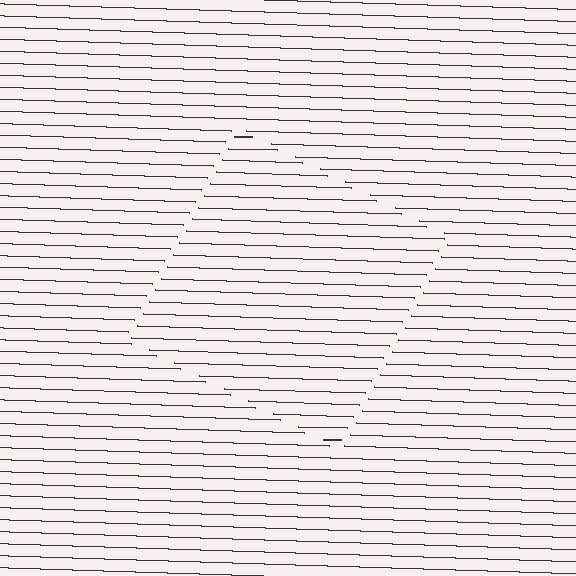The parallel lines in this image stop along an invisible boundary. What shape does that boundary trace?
An illusory square. The interior of the shape contains the same grating, shifted by half a period — the contour is defined by the phase discontinuity where line-ends from the inner and outer gratings abut.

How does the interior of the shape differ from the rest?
The interior of the shape contains the same grating, shifted by half a period — the contour is defined by the phase discontinuity where line-ends from the inner and outer gratings abut.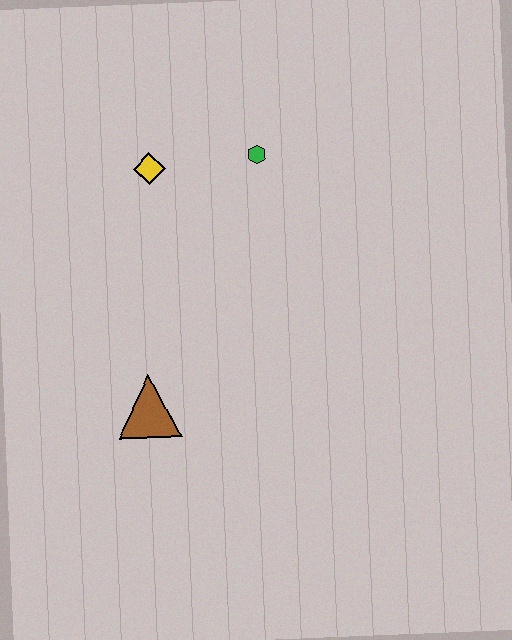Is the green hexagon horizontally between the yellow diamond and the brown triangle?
No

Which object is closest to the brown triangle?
The yellow diamond is closest to the brown triangle.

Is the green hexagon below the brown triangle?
No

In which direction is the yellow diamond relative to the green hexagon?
The yellow diamond is to the left of the green hexagon.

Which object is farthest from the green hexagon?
The brown triangle is farthest from the green hexagon.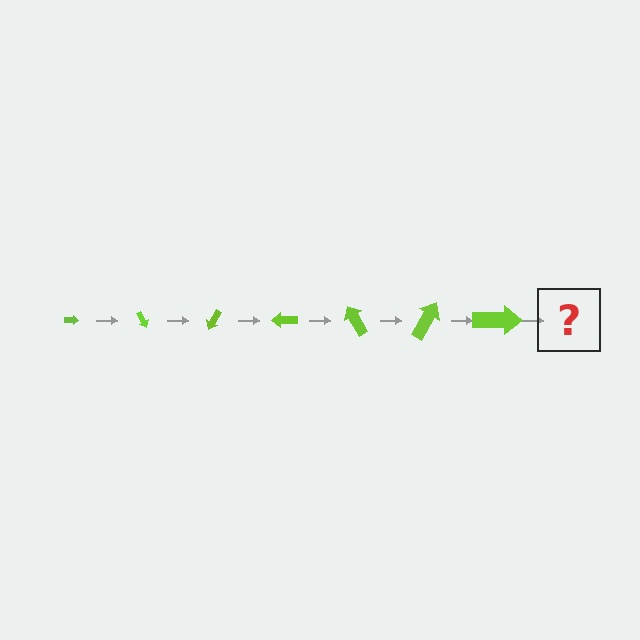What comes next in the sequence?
The next element should be an arrow, larger than the previous one and rotated 420 degrees from the start.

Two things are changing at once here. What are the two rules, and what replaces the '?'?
The two rules are that the arrow grows larger each step and it rotates 60 degrees each step. The '?' should be an arrow, larger than the previous one and rotated 420 degrees from the start.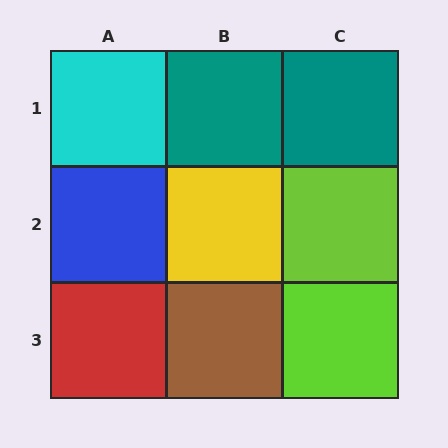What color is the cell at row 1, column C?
Teal.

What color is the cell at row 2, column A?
Blue.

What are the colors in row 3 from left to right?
Red, brown, lime.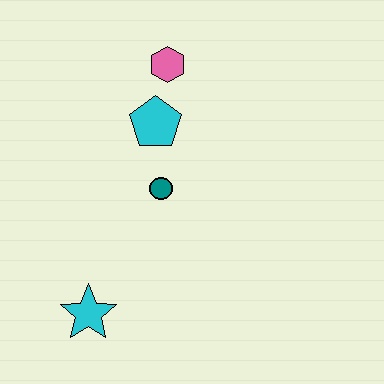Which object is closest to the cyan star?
The teal circle is closest to the cyan star.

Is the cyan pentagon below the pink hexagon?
Yes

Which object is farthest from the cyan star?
The pink hexagon is farthest from the cyan star.